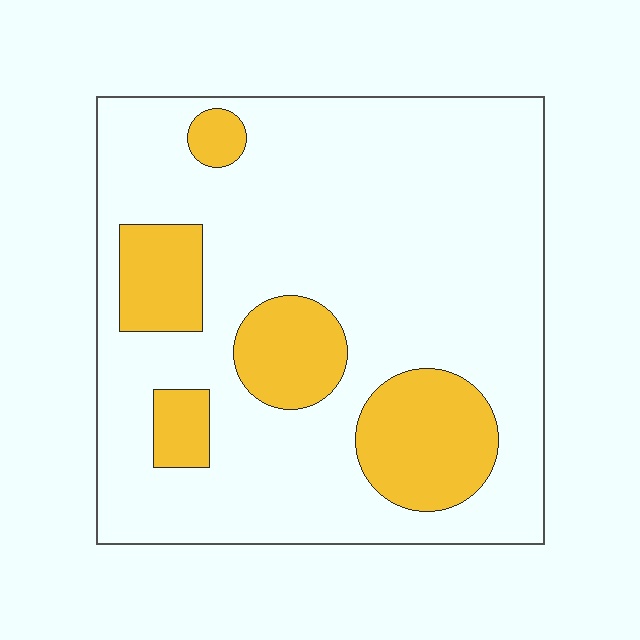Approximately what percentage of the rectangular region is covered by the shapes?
Approximately 20%.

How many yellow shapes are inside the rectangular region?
5.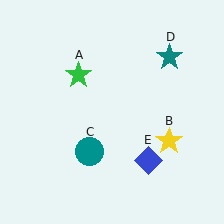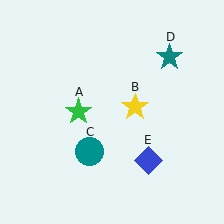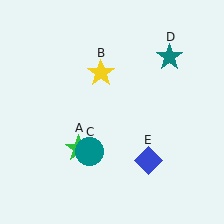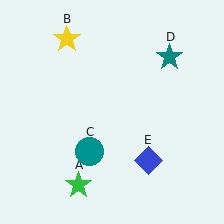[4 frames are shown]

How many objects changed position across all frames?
2 objects changed position: green star (object A), yellow star (object B).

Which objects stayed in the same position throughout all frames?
Teal circle (object C) and teal star (object D) and blue diamond (object E) remained stationary.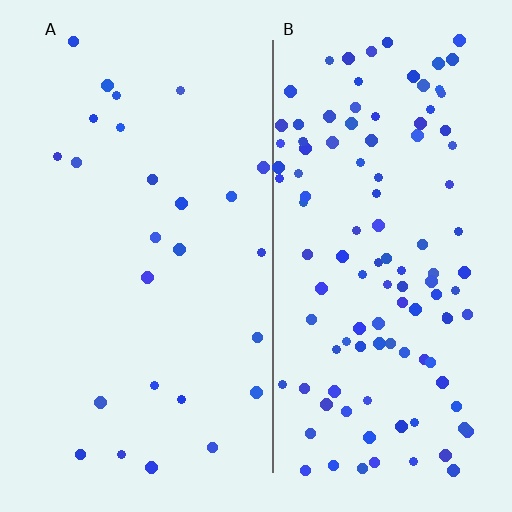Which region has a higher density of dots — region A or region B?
B (the right).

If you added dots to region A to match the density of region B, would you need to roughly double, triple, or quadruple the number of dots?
Approximately quadruple.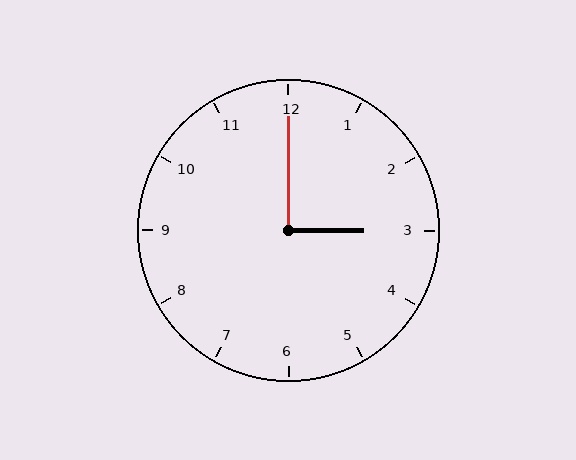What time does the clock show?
3:00.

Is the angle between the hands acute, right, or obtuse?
It is right.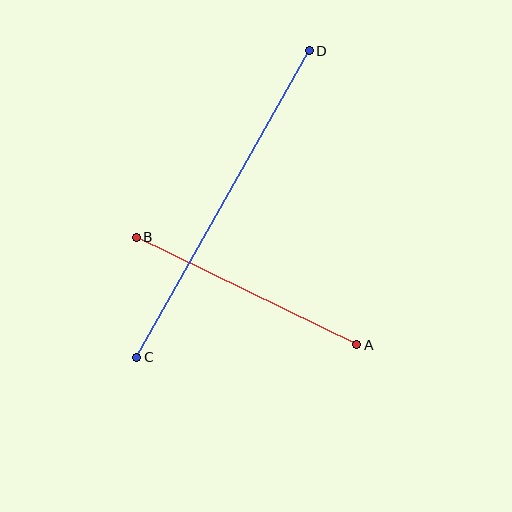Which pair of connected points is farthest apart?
Points C and D are farthest apart.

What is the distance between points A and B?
The distance is approximately 245 pixels.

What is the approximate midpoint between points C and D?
The midpoint is at approximately (223, 204) pixels.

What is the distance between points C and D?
The distance is approximately 352 pixels.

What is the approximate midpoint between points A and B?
The midpoint is at approximately (246, 291) pixels.